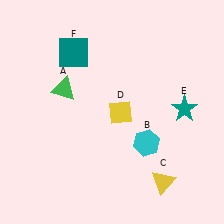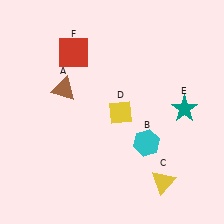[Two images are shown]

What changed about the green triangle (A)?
In Image 1, A is green. In Image 2, it changed to brown.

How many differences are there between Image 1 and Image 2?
There are 2 differences between the two images.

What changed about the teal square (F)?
In Image 1, F is teal. In Image 2, it changed to red.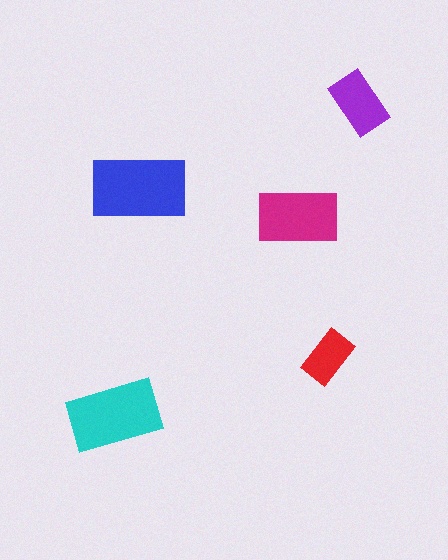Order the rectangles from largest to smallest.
the blue one, the cyan one, the magenta one, the purple one, the red one.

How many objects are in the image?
There are 5 objects in the image.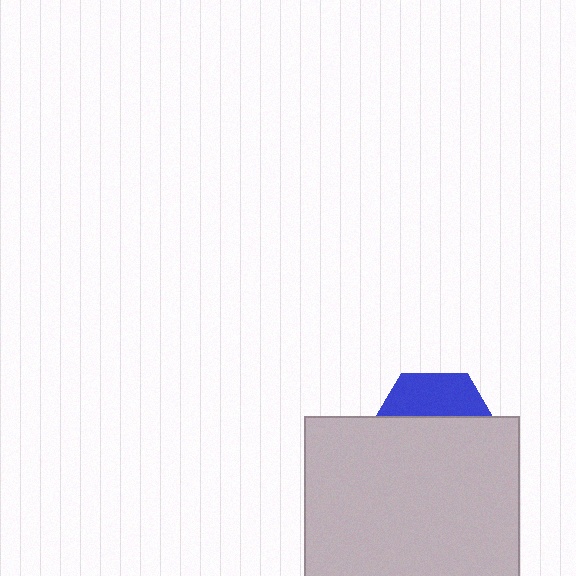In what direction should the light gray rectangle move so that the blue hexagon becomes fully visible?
The light gray rectangle should move down. That is the shortest direction to clear the overlap and leave the blue hexagon fully visible.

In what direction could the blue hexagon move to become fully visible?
The blue hexagon could move up. That would shift it out from behind the light gray rectangle entirely.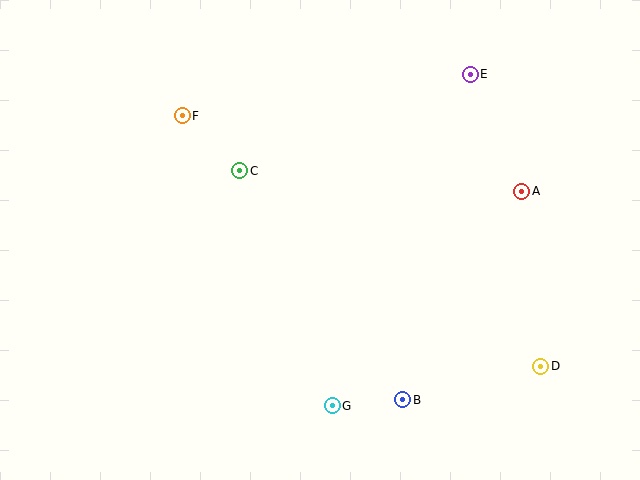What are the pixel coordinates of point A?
Point A is at (522, 191).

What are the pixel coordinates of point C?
Point C is at (240, 171).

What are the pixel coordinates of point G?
Point G is at (332, 406).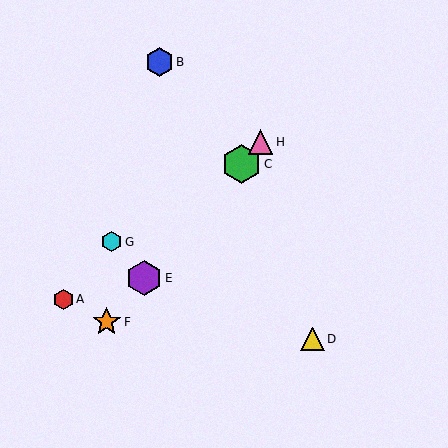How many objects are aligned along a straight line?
4 objects (C, E, F, H) are aligned along a straight line.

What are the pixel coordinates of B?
Object B is at (159, 62).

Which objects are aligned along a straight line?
Objects C, E, F, H are aligned along a straight line.